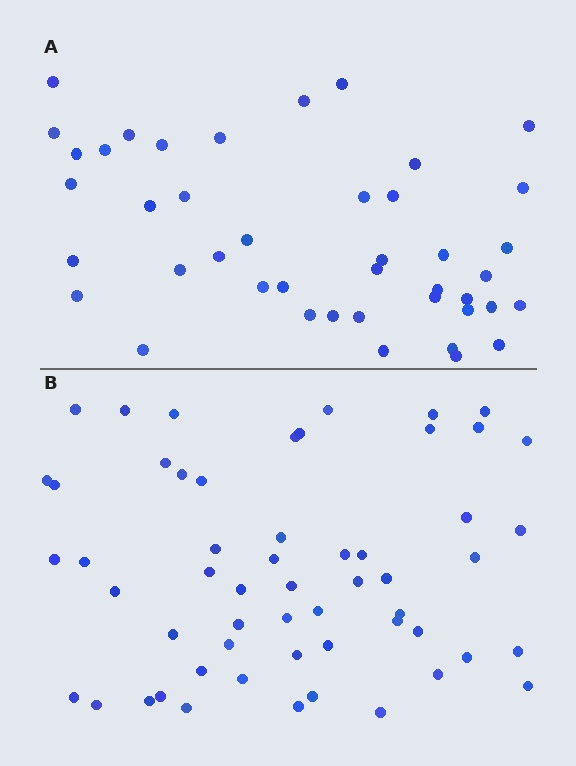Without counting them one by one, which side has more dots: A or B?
Region B (the bottom region) has more dots.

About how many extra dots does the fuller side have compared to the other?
Region B has approximately 15 more dots than region A.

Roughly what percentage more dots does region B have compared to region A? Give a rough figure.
About 30% more.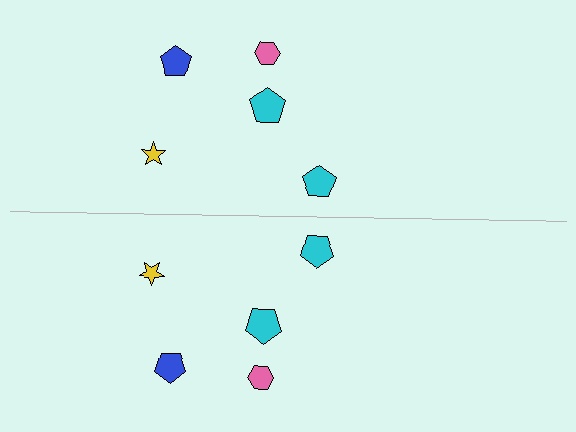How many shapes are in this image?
There are 10 shapes in this image.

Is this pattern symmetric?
Yes, this pattern has bilateral (reflection) symmetry.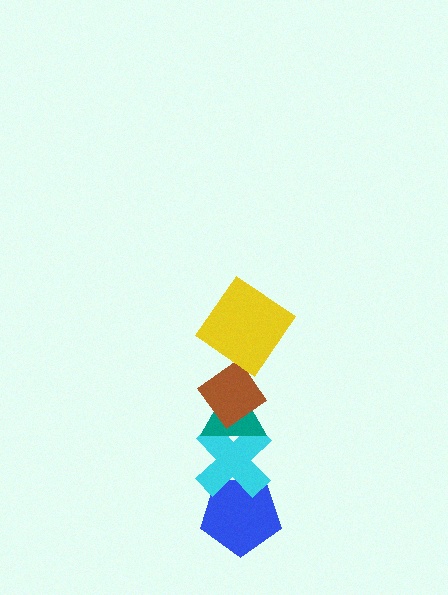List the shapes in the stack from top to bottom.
From top to bottom: the yellow diamond, the brown diamond, the teal triangle, the cyan cross, the blue pentagon.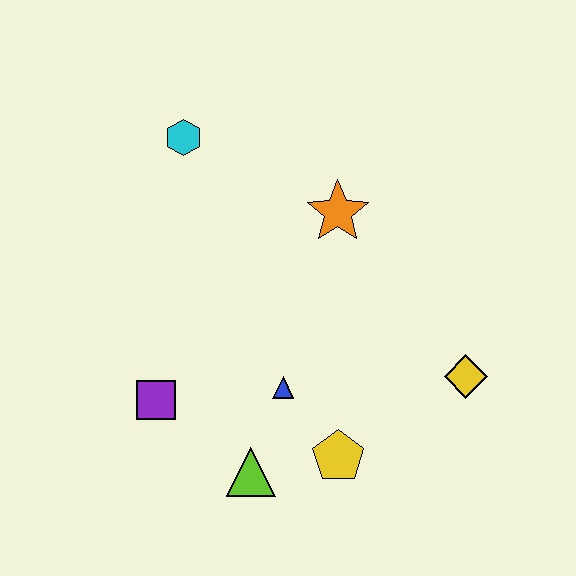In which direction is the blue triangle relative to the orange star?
The blue triangle is below the orange star.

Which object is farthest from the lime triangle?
The cyan hexagon is farthest from the lime triangle.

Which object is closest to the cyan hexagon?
The orange star is closest to the cyan hexagon.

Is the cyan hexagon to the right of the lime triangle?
No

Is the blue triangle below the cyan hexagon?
Yes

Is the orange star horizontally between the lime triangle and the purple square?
No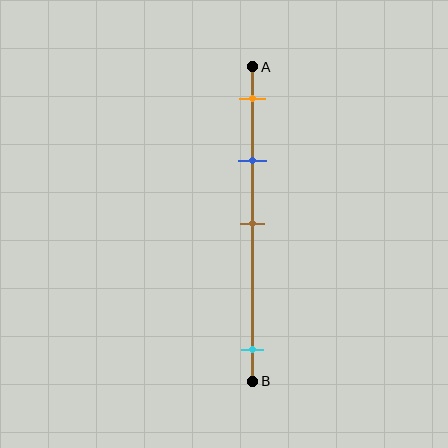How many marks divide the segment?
There are 4 marks dividing the segment.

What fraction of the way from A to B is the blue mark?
The blue mark is approximately 30% (0.3) of the way from A to B.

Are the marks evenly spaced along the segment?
No, the marks are not evenly spaced.